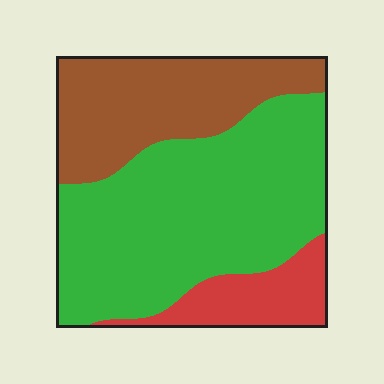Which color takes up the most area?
Green, at roughly 55%.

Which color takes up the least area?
Red, at roughly 15%.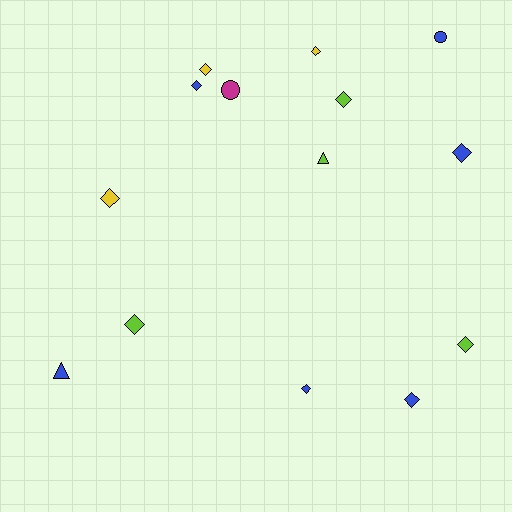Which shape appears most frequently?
Diamond, with 10 objects.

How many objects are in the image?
There are 14 objects.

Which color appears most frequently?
Blue, with 6 objects.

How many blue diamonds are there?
There are 4 blue diamonds.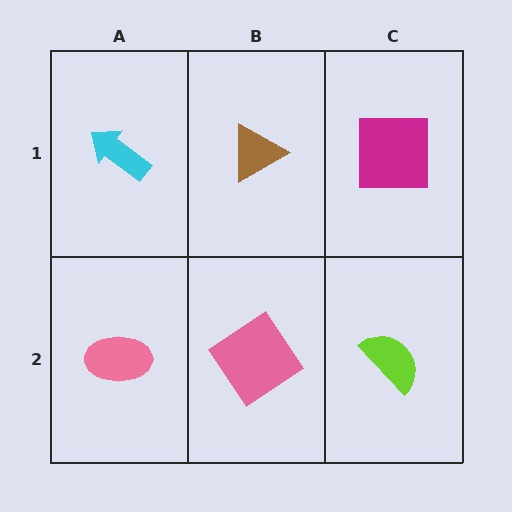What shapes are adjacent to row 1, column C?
A lime semicircle (row 2, column C), a brown triangle (row 1, column B).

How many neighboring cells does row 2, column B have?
3.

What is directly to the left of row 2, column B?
A pink ellipse.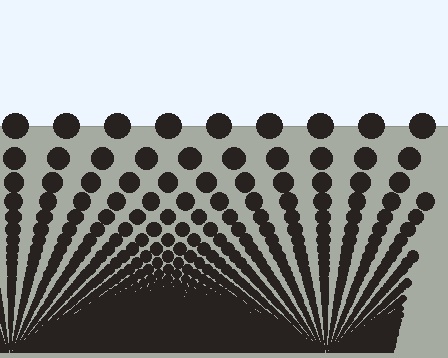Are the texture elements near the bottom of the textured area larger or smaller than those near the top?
Smaller. The gradient is inverted — elements near the bottom are smaller and denser.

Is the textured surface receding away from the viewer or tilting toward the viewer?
The surface appears to tilt toward the viewer. Texture elements get larger and sparser toward the top.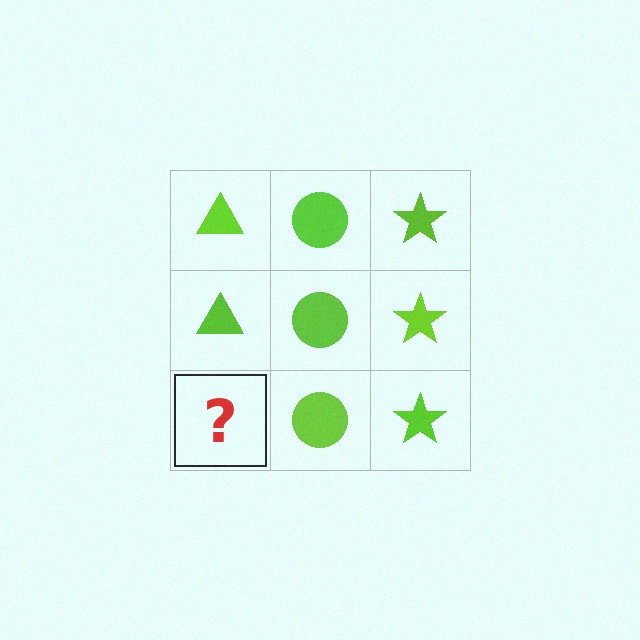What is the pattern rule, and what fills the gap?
The rule is that each column has a consistent shape. The gap should be filled with a lime triangle.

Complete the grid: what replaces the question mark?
The question mark should be replaced with a lime triangle.